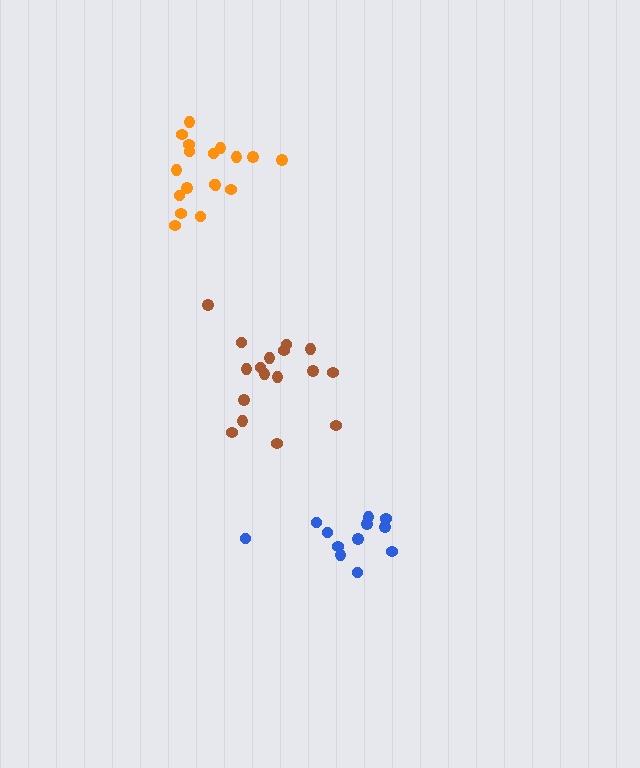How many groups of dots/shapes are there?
There are 3 groups.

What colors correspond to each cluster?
The clusters are colored: brown, orange, blue.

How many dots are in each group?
Group 1: 17 dots, Group 2: 18 dots, Group 3: 12 dots (47 total).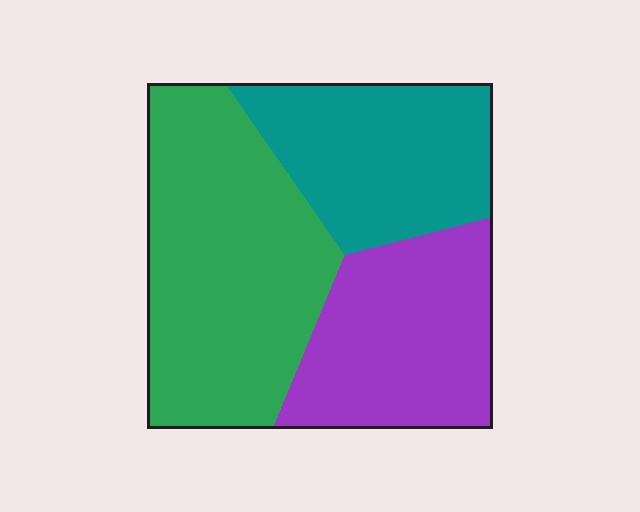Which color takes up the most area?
Green, at roughly 45%.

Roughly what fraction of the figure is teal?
Teal takes up about one quarter (1/4) of the figure.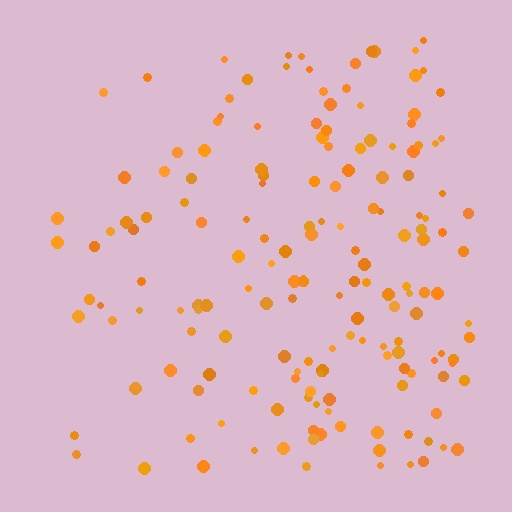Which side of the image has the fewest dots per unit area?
The left.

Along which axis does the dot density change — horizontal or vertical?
Horizontal.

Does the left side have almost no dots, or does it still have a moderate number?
Still a moderate number, just noticeably fewer than the right.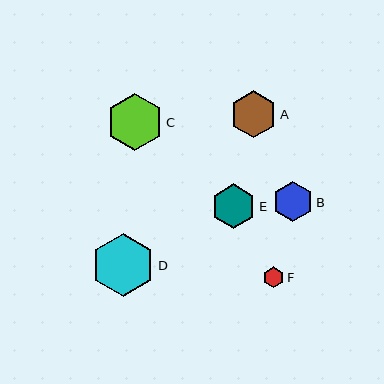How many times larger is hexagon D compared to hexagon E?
Hexagon D is approximately 1.4 times the size of hexagon E.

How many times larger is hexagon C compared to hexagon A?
Hexagon C is approximately 1.2 times the size of hexagon A.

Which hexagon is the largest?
Hexagon D is the largest with a size of approximately 63 pixels.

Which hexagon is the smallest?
Hexagon F is the smallest with a size of approximately 21 pixels.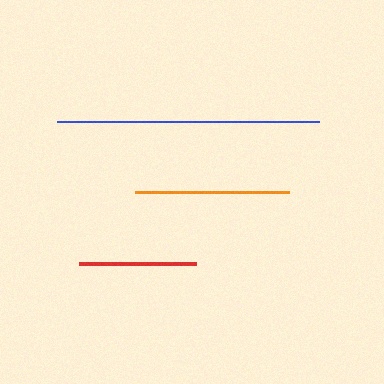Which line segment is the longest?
The blue line is the longest at approximately 262 pixels.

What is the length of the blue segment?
The blue segment is approximately 262 pixels long.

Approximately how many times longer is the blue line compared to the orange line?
The blue line is approximately 1.7 times the length of the orange line.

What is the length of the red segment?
The red segment is approximately 117 pixels long.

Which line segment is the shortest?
The red line is the shortest at approximately 117 pixels.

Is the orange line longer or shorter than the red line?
The orange line is longer than the red line.